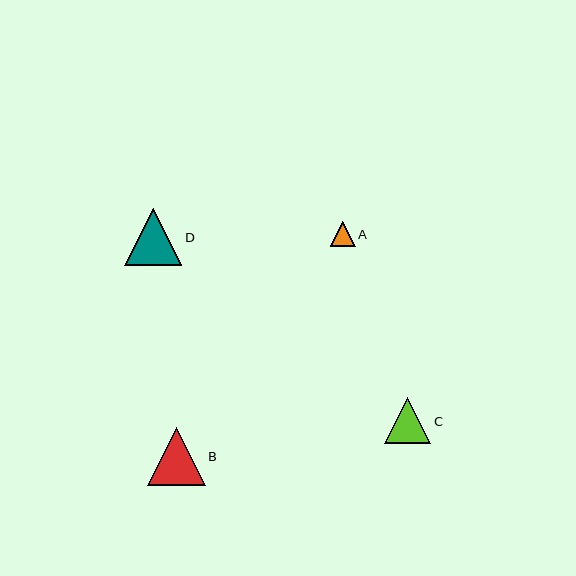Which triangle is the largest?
Triangle B is the largest with a size of approximately 58 pixels.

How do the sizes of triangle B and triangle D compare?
Triangle B and triangle D are approximately the same size.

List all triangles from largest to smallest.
From largest to smallest: B, D, C, A.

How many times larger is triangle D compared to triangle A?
Triangle D is approximately 2.3 times the size of triangle A.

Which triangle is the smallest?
Triangle A is the smallest with a size of approximately 25 pixels.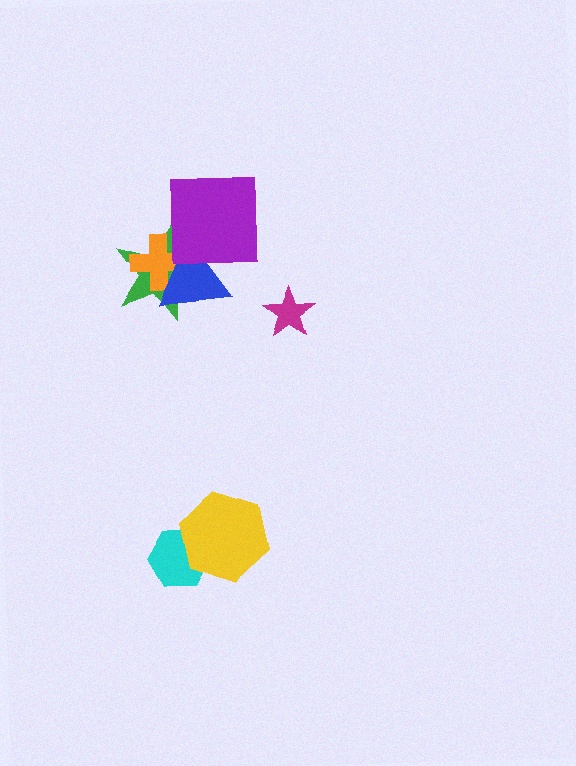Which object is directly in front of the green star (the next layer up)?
The orange cross is directly in front of the green star.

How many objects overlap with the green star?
3 objects overlap with the green star.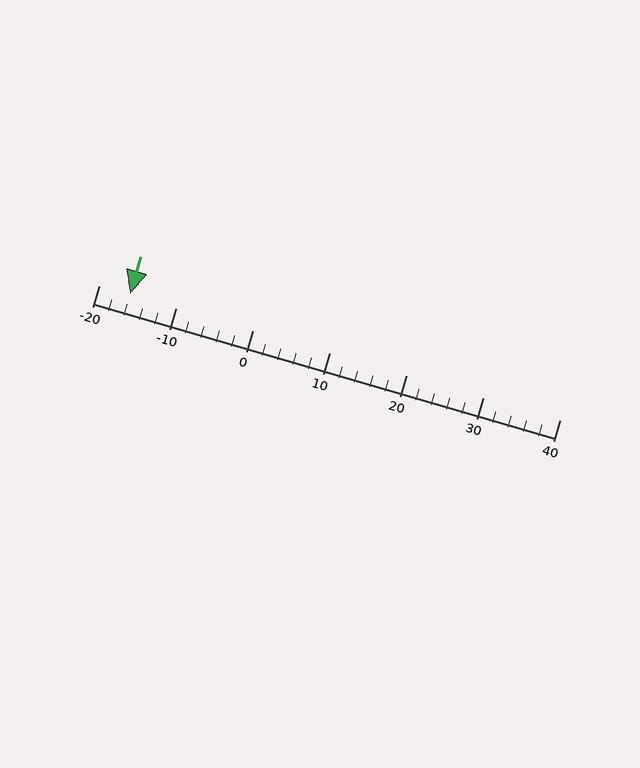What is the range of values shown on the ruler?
The ruler shows values from -20 to 40.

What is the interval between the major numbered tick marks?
The major tick marks are spaced 10 units apart.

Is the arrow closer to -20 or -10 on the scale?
The arrow is closer to -20.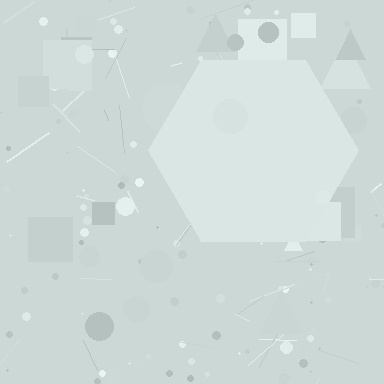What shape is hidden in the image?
A hexagon is hidden in the image.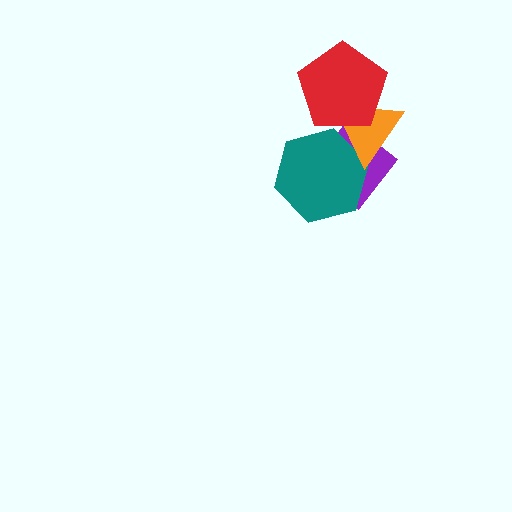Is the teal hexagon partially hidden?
Yes, it is partially covered by another shape.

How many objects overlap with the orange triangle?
3 objects overlap with the orange triangle.